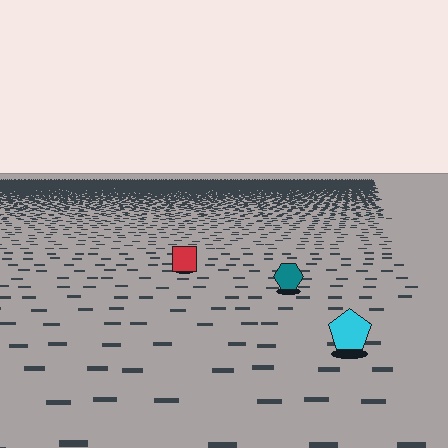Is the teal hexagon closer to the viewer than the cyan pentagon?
No. The cyan pentagon is closer — you can tell from the texture gradient: the ground texture is coarser near it.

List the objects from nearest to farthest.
From nearest to farthest: the cyan pentagon, the teal hexagon, the red square.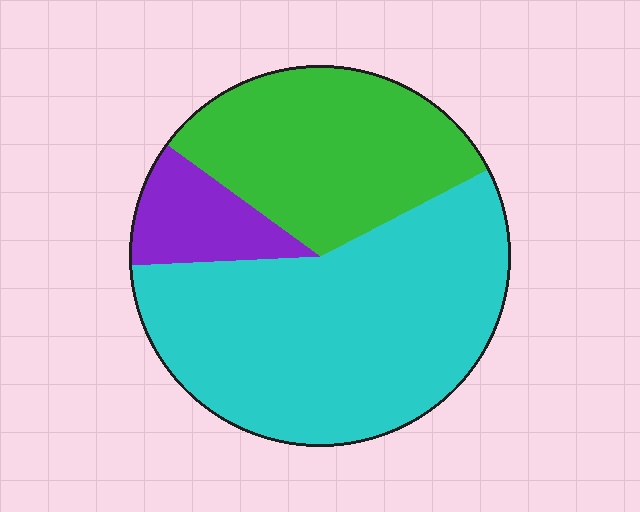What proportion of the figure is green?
Green covers 32% of the figure.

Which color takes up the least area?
Purple, at roughly 10%.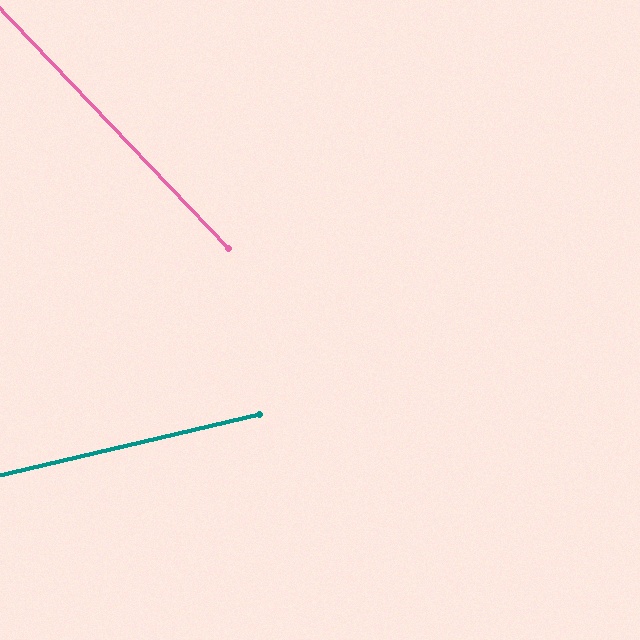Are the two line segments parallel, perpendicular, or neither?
Neither parallel nor perpendicular — they differ by about 60°.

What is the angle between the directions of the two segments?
Approximately 60 degrees.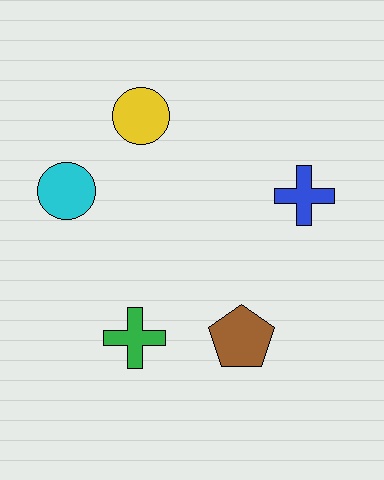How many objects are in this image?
There are 5 objects.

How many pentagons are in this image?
There is 1 pentagon.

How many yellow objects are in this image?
There is 1 yellow object.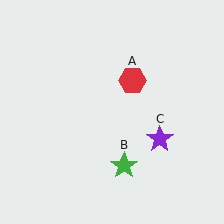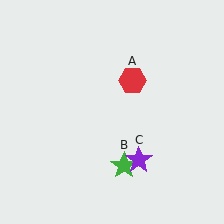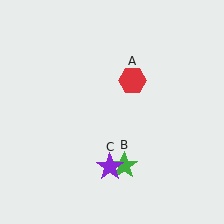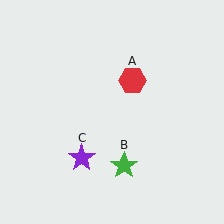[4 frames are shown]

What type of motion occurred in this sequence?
The purple star (object C) rotated clockwise around the center of the scene.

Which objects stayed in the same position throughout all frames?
Red hexagon (object A) and green star (object B) remained stationary.